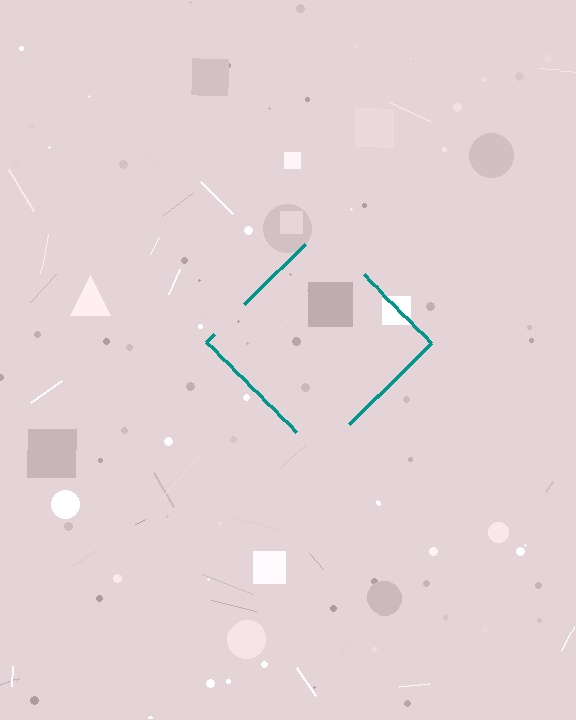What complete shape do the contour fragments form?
The contour fragments form a diamond.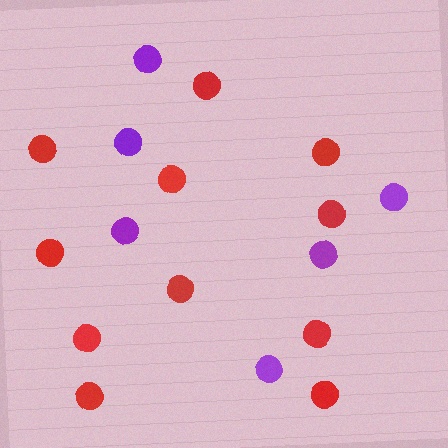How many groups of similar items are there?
There are 2 groups: one group of red circles (11) and one group of purple circles (6).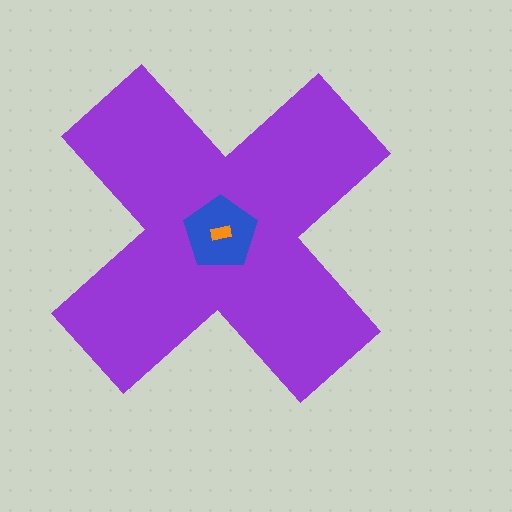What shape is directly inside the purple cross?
The blue pentagon.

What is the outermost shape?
The purple cross.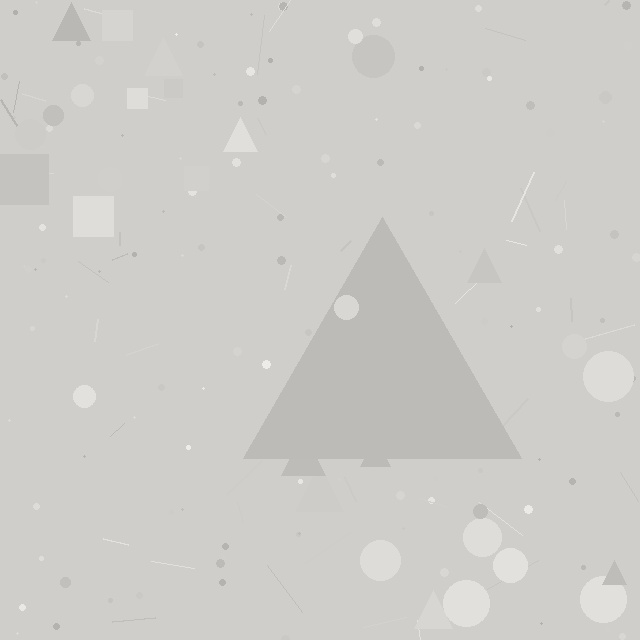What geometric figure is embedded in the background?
A triangle is embedded in the background.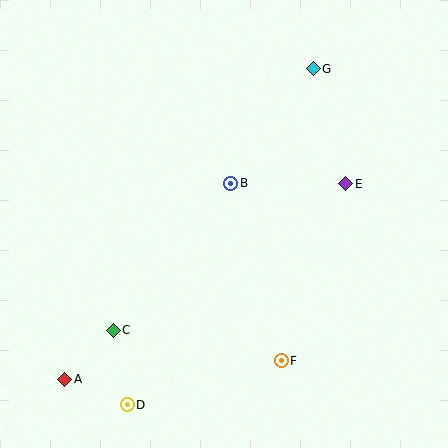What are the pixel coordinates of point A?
Point A is at (65, 379).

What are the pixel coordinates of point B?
Point B is at (231, 183).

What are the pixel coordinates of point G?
Point G is at (313, 69).